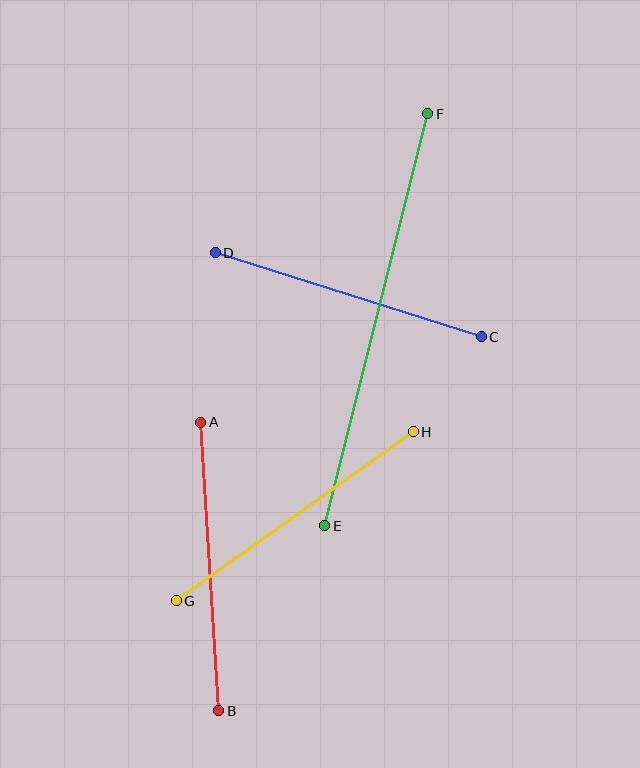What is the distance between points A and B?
The distance is approximately 289 pixels.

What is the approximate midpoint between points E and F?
The midpoint is at approximately (376, 320) pixels.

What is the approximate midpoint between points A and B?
The midpoint is at approximately (210, 566) pixels.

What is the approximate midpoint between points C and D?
The midpoint is at approximately (348, 295) pixels.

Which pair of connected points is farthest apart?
Points E and F are farthest apart.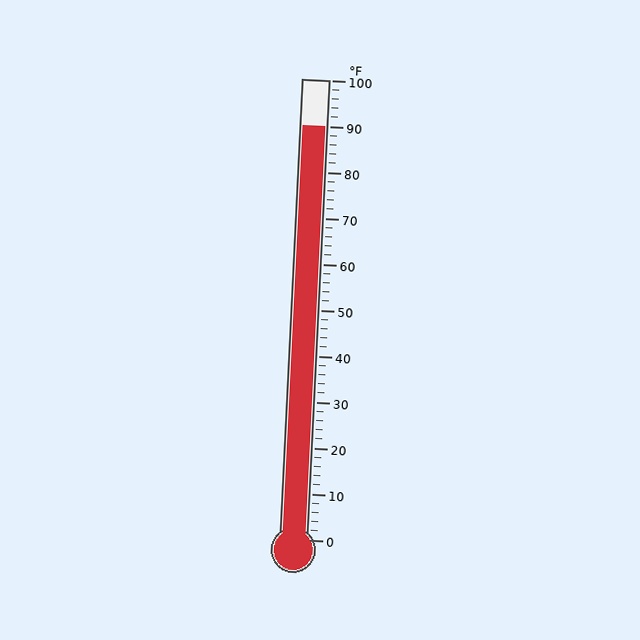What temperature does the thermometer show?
The thermometer shows approximately 90°F.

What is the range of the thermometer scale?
The thermometer scale ranges from 0°F to 100°F.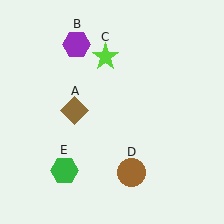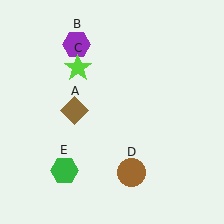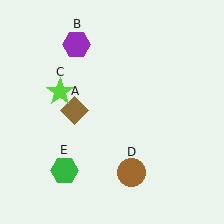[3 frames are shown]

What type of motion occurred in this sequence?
The lime star (object C) rotated counterclockwise around the center of the scene.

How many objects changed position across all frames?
1 object changed position: lime star (object C).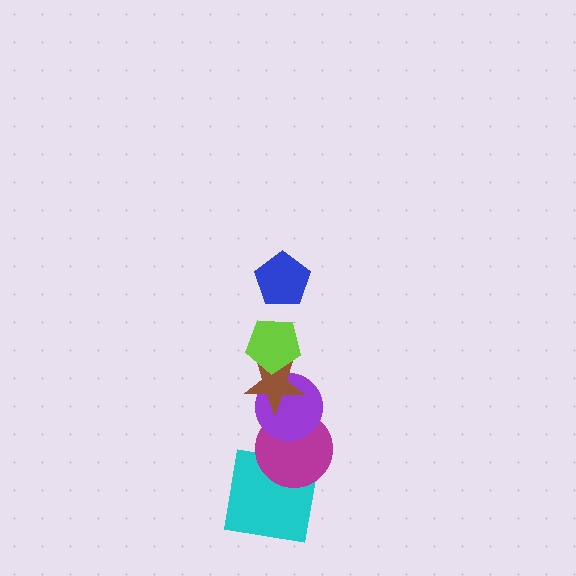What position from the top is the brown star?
The brown star is 3rd from the top.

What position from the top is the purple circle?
The purple circle is 4th from the top.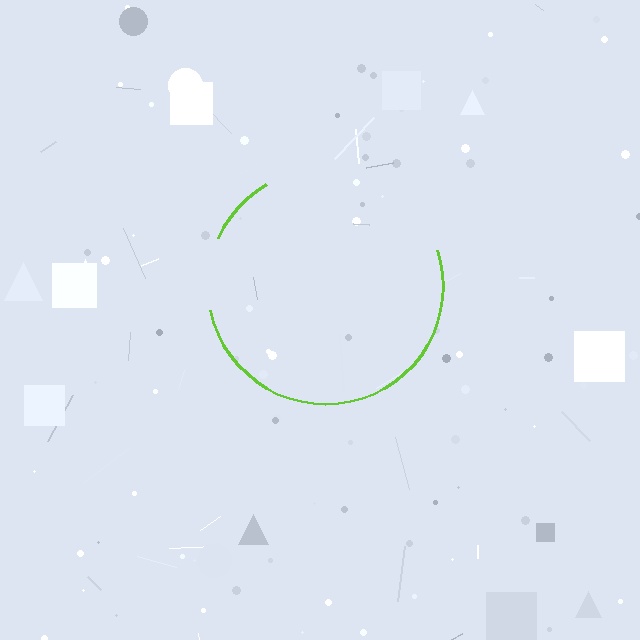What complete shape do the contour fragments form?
The contour fragments form a circle.